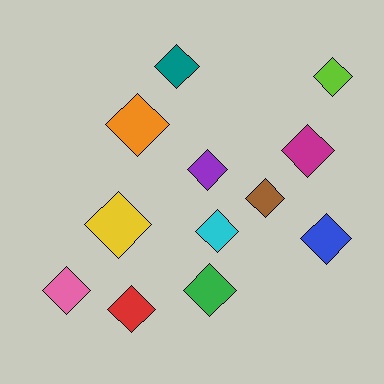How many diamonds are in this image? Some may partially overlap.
There are 12 diamonds.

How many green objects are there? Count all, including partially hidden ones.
There is 1 green object.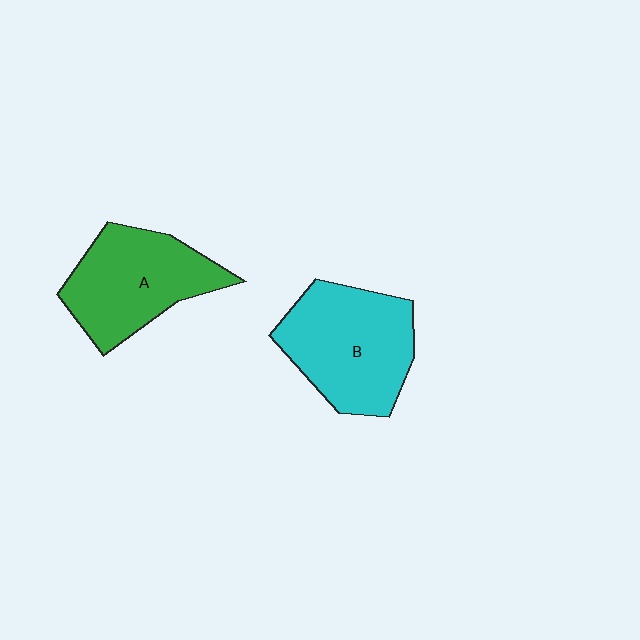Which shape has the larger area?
Shape B (cyan).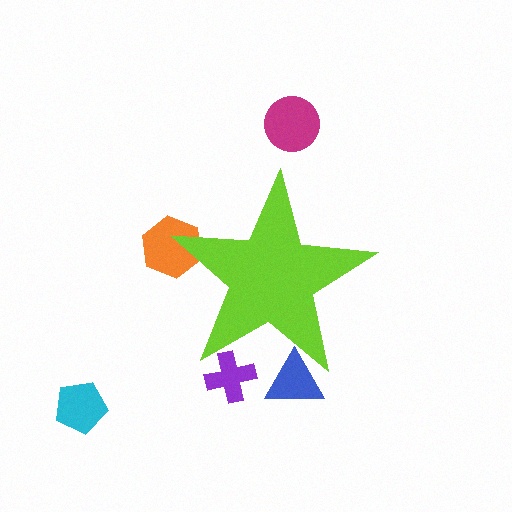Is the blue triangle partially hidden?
Yes, the blue triangle is partially hidden behind the lime star.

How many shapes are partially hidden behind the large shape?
3 shapes are partially hidden.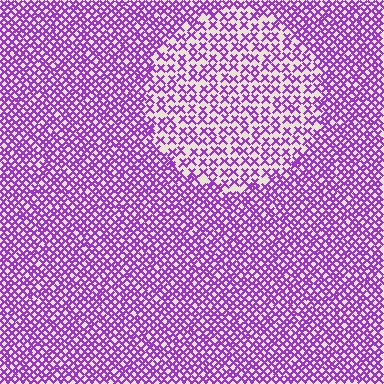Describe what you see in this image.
The image contains small purple elements arranged at two different densities. A circle-shaped region is visible where the elements are less densely packed than the surrounding area.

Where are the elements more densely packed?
The elements are more densely packed outside the circle boundary.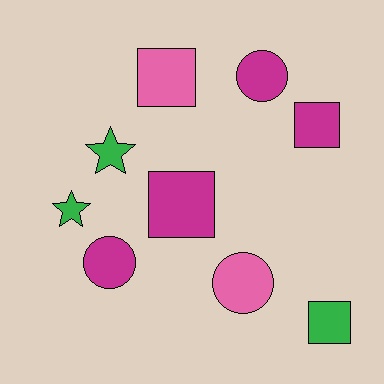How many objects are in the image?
There are 9 objects.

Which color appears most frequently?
Magenta, with 4 objects.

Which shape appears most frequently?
Square, with 4 objects.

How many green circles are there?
There are no green circles.